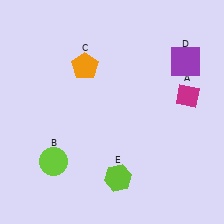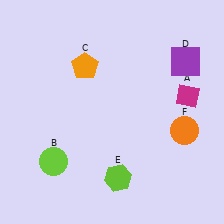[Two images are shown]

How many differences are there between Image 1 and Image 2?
There is 1 difference between the two images.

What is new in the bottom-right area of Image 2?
An orange circle (F) was added in the bottom-right area of Image 2.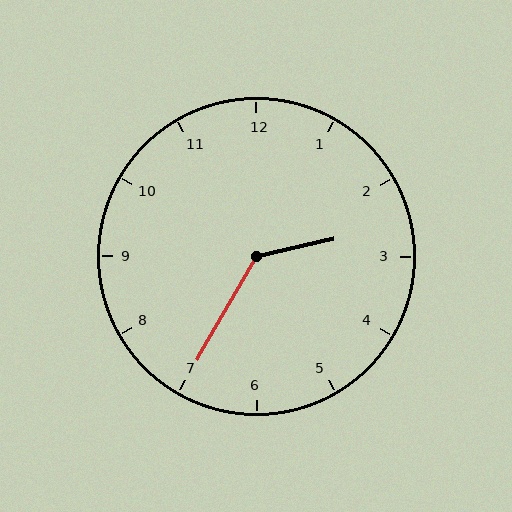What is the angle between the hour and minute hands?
Approximately 132 degrees.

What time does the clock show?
2:35.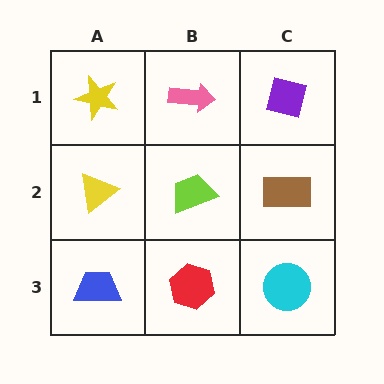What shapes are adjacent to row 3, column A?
A yellow triangle (row 2, column A), a red hexagon (row 3, column B).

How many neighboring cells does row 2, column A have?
3.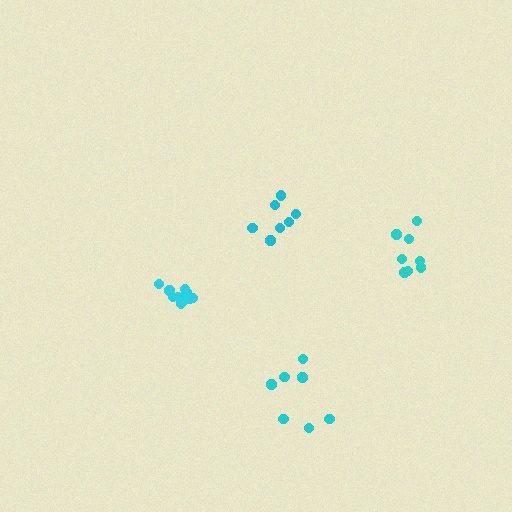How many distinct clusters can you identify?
There are 4 distinct clusters.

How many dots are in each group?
Group 1: 8 dots, Group 2: 7 dots, Group 3: 7 dots, Group 4: 11 dots (33 total).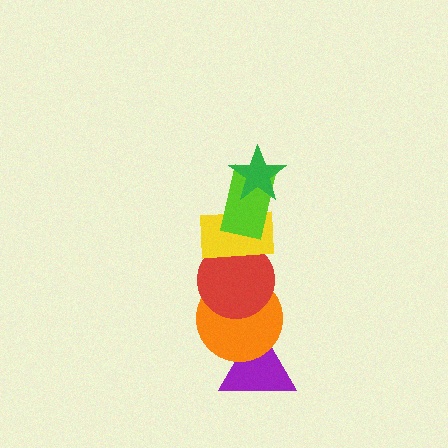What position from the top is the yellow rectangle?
The yellow rectangle is 3rd from the top.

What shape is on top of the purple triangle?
The orange circle is on top of the purple triangle.